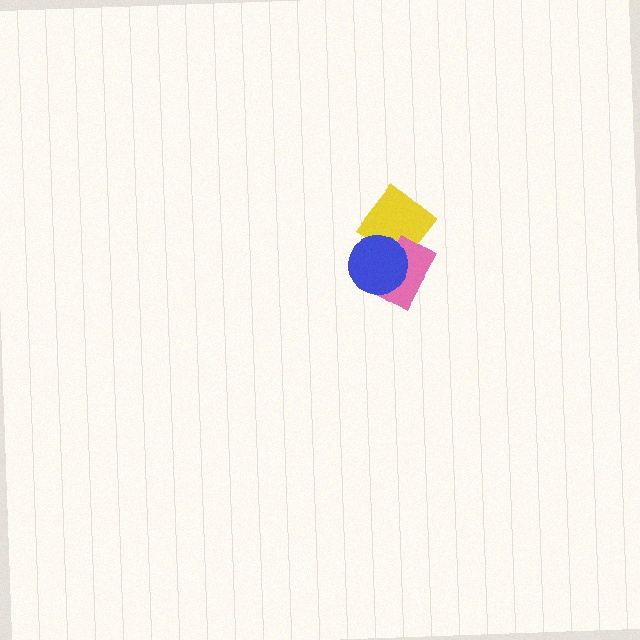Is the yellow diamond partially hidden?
Yes, it is partially covered by another shape.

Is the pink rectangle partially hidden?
Yes, it is partially covered by another shape.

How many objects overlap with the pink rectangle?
2 objects overlap with the pink rectangle.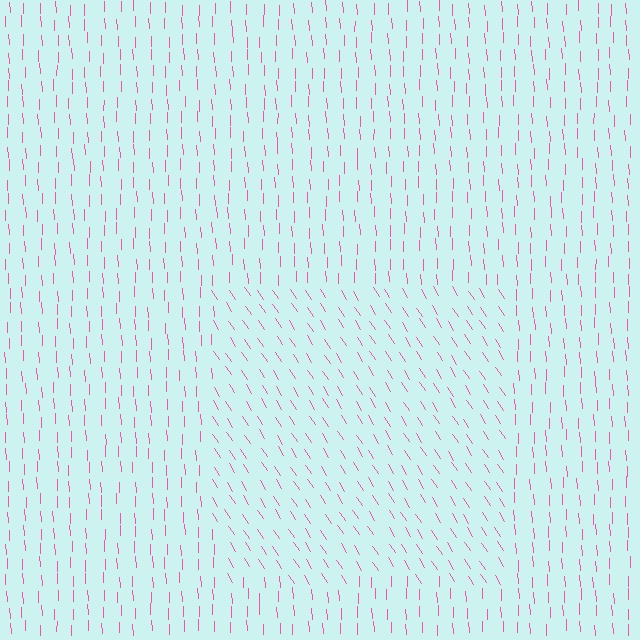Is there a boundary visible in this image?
Yes, there is a texture boundary formed by a change in line orientation.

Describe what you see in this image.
The image is filled with small pink line segments. A rectangle region in the image has lines oriented differently from the surrounding lines, creating a visible texture boundary.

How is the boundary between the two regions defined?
The boundary is defined purely by a change in line orientation (approximately 30 degrees difference). All lines are the same color and thickness.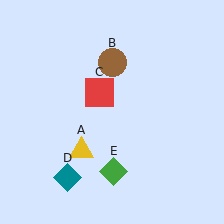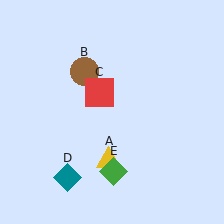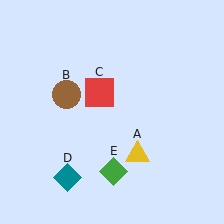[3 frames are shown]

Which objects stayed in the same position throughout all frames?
Red square (object C) and teal diamond (object D) and green diamond (object E) remained stationary.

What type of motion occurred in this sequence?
The yellow triangle (object A), brown circle (object B) rotated counterclockwise around the center of the scene.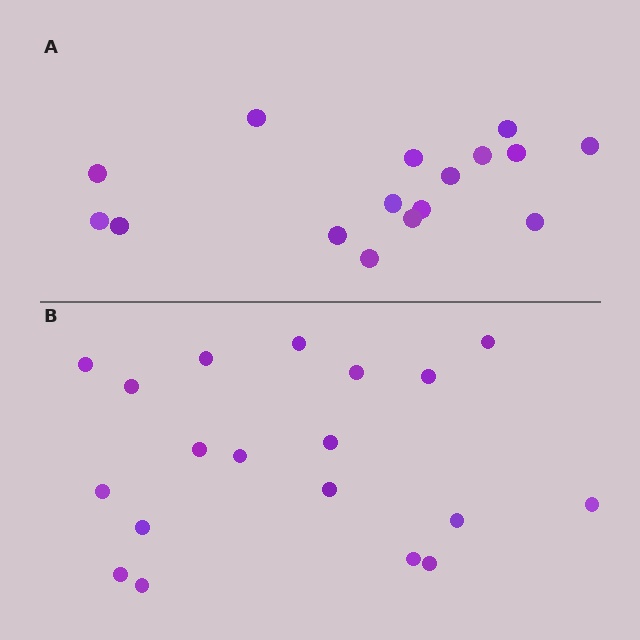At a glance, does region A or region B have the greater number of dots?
Region B (the bottom region) has more dots.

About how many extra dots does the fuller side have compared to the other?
Region B has just a few more — roughly 2 or 3 more dots than region A.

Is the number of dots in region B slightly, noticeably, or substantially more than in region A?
Region B has only slightly more — the two regions are fairly close. The ratio is roughly 1.2 to 1.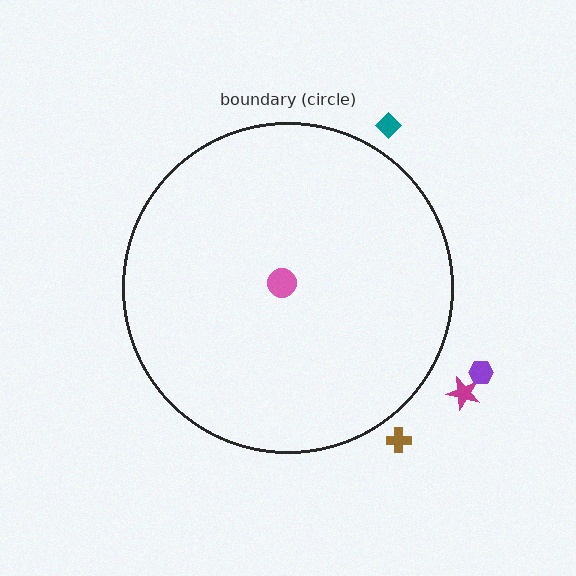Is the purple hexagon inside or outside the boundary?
Outside.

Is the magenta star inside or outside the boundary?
Outside.